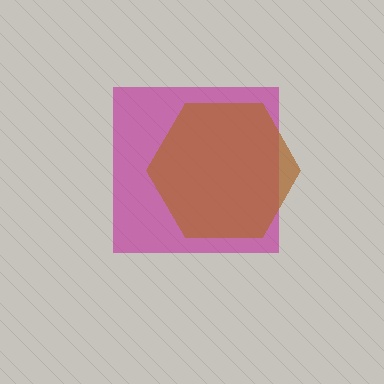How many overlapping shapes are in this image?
There are 2 overlapping shapes in the image.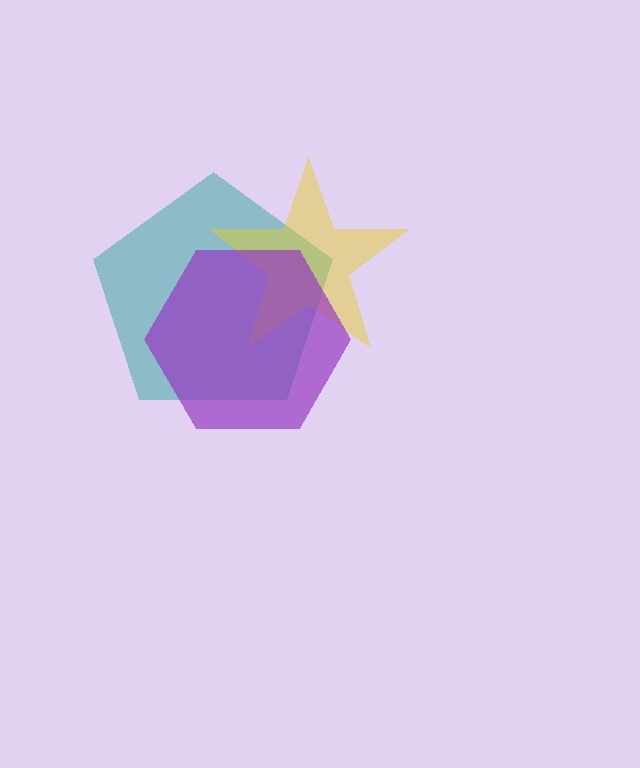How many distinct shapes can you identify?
There are 3 distinct shapes: a teal pentagon, a yellow star, a purple hexagon.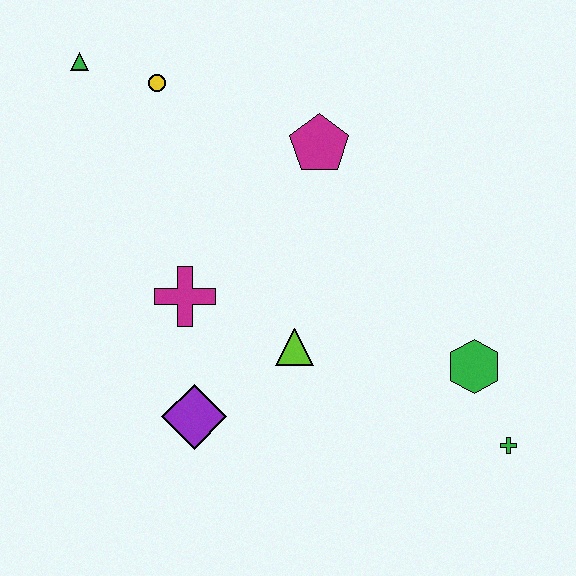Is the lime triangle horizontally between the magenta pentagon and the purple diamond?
Yes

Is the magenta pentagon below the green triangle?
Yes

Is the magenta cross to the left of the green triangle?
No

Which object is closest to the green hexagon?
The green cross is closest to the green hexagon.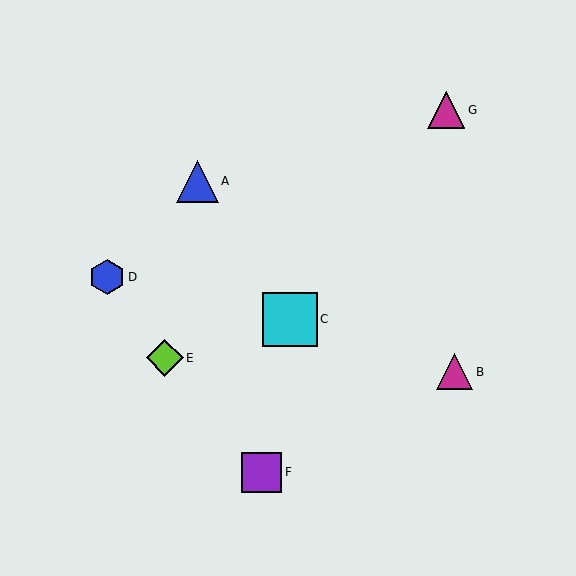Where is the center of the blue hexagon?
The center of the blue hexagon is at (107, 277).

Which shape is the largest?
The cyan square (labeled C) is the largest.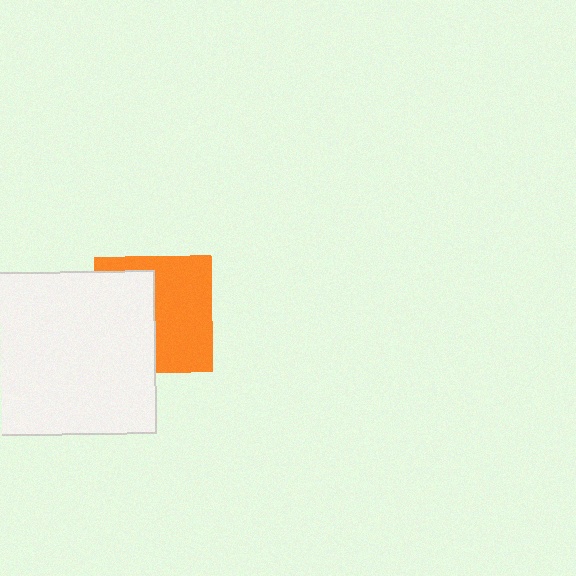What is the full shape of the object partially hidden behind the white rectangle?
The partially hidden object is an orange square.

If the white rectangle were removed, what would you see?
You would see the complete orange square.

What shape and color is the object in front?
The object in front is a white rectangle.